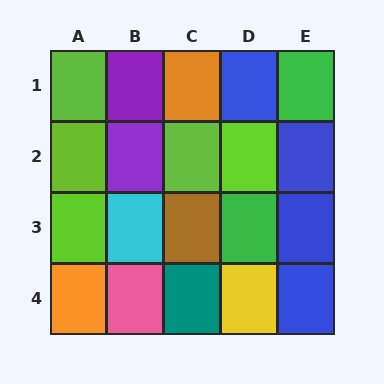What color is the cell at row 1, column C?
Orange.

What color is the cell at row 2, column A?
Lime.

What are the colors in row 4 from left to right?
Orange, pink, teal, yellow, blue.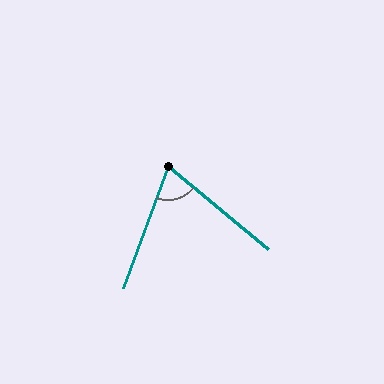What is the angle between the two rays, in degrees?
Approximately 70 degrees.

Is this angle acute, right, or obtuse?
It is acute.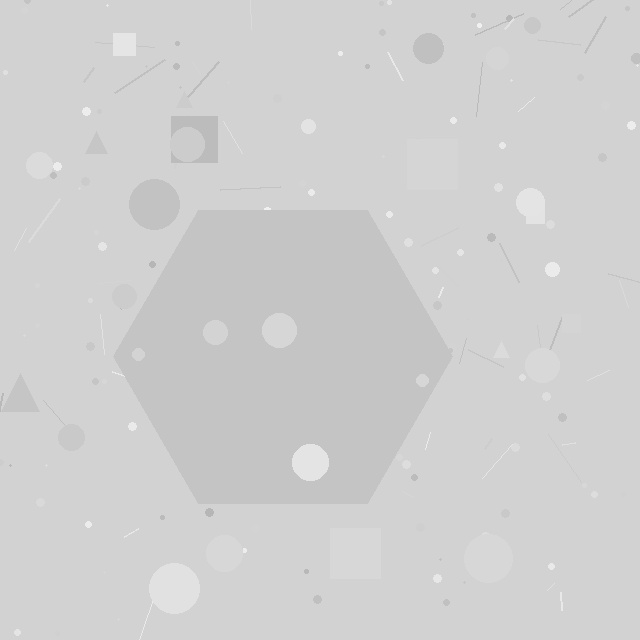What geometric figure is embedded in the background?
A hexagon is embedded in the background.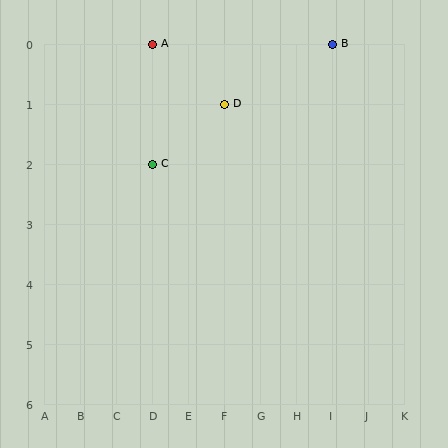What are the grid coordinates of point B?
Point B is at grid coordinates (I, 0).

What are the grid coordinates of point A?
Point A is at grid coordinates (D, 0).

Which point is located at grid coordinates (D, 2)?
Point C is at (D, 2).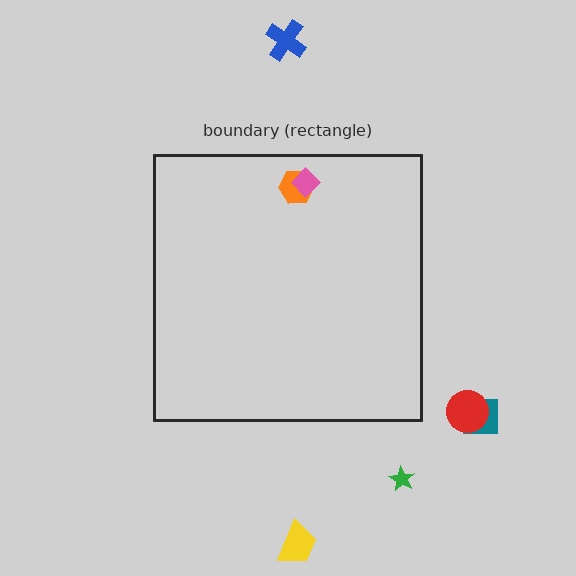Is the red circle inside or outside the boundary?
Outside.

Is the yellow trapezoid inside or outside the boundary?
Outside.